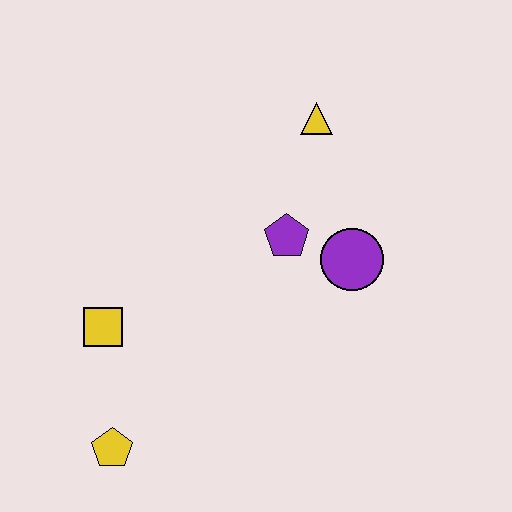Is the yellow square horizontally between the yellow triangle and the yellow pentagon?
No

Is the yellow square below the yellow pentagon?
No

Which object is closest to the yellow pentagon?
The yellow square is closest to the yellow pentagon.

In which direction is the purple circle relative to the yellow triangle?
The purple circle is below the yellow triangle.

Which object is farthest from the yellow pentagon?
The yellow triangle is farthest from the yellow pentagon.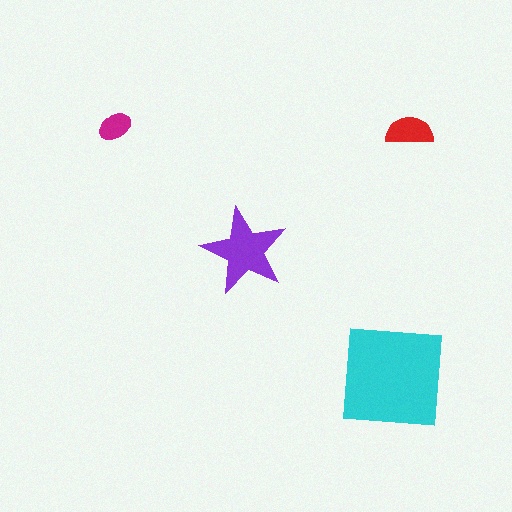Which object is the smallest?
The magenta ellipse.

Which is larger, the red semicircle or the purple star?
The purple star.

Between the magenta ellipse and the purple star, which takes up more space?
The purple star.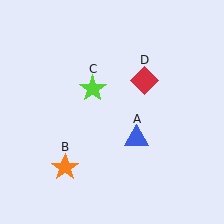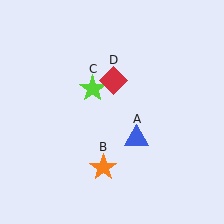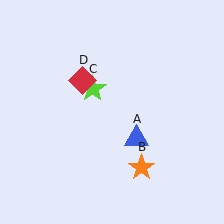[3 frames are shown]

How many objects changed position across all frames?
2 objects changed position: orange star (object B), red diamond (object D).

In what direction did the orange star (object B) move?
The orange star (object B) moved right.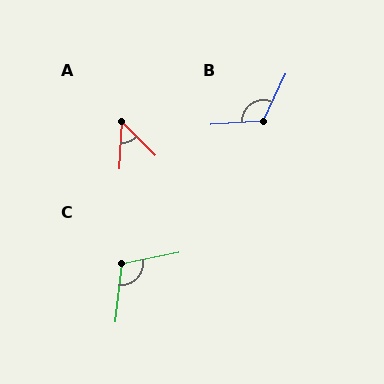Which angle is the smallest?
A, at approximately 48 degrees.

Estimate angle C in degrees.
Approximately 107 degrees.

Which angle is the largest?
B, at approximately 120 degrees.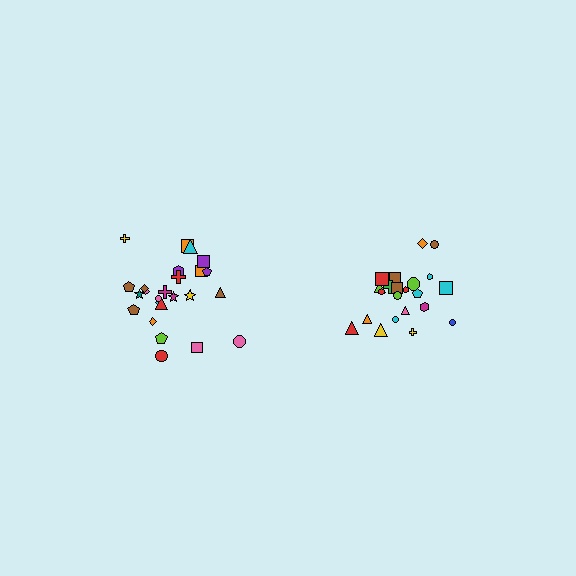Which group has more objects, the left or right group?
The left group.